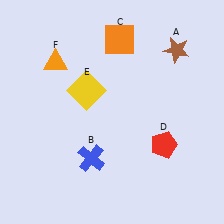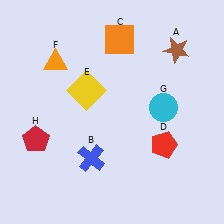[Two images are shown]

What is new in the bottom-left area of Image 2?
A red pentagon (H) was added in the bottom-left area of Image 2.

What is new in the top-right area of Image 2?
A cyan circle (G) was added in the top-right area of Image 2.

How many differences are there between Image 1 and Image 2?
There are 2 differences between the two images.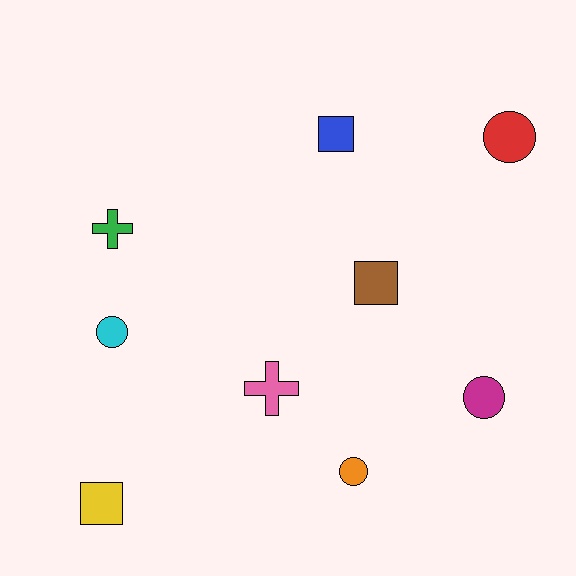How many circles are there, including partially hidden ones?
There are 4 circles.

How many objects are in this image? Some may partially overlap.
There are 9 objects.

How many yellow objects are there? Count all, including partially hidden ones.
There is 1 yellow object.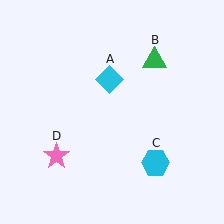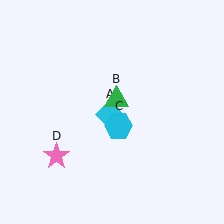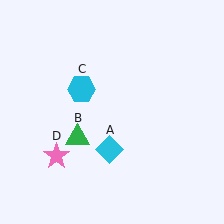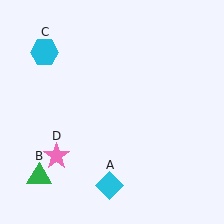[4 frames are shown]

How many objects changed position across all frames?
3 objects changed position: cyan diamond (object A), green triangle (object B), cyan hexagon (object C).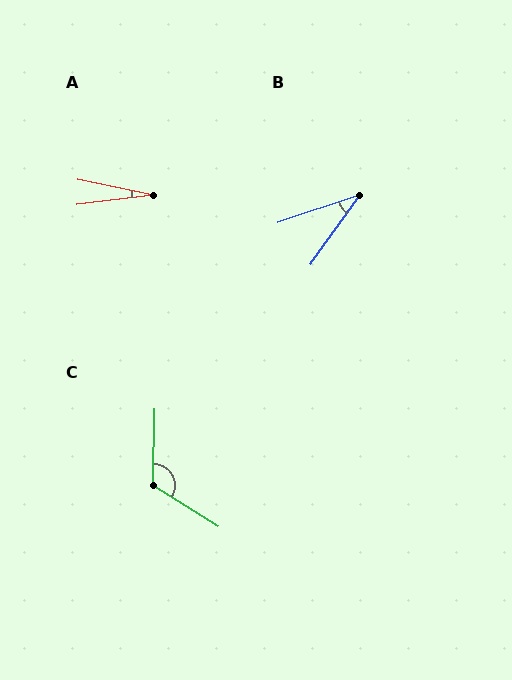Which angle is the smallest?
A, at approximately 19 degrees.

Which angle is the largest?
C, at approximately 121 degrees.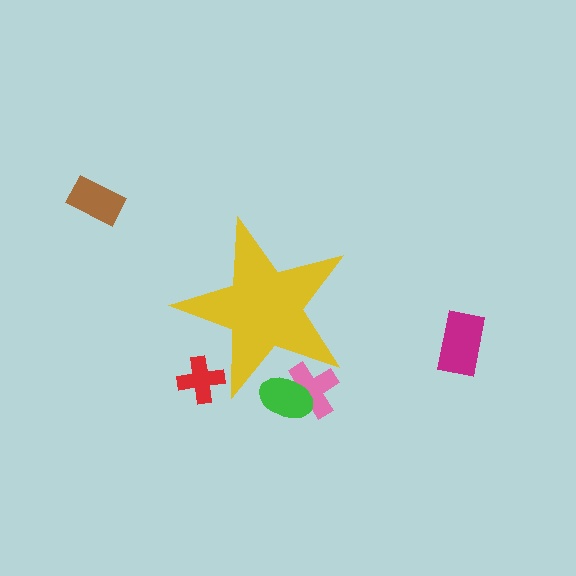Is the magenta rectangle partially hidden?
No, the magenta rectangle is fully visible.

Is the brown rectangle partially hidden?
No, the brown rectangle is fully visible.